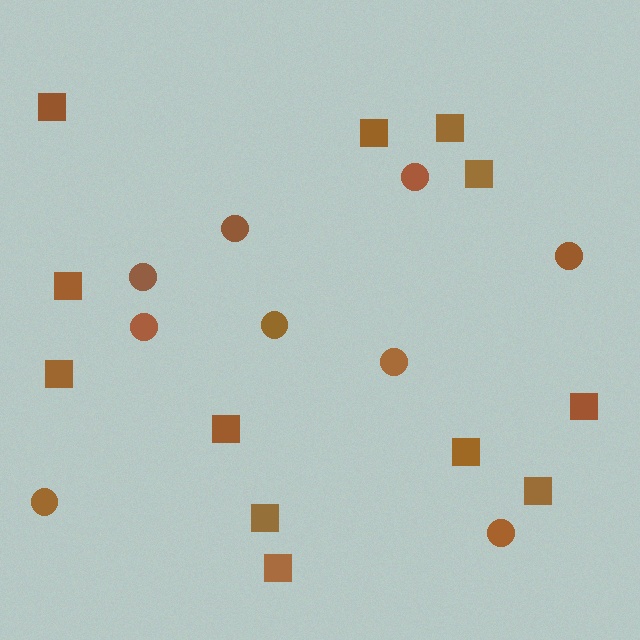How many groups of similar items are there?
There are 2 groups: one group of circles (9) and one group of squares (12).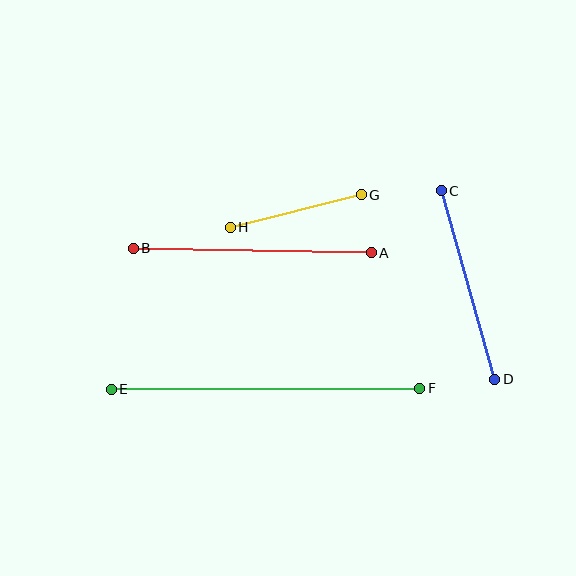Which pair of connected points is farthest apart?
Points E and F are farthest apart.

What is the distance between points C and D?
The distance is approximately 196 pixels.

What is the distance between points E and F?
The distance is approximately 308 pixels.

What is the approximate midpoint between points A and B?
The midpoint is at approximately (252, 250) pixels.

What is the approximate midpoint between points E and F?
The midpoint is at approximately (266, 389) pixels.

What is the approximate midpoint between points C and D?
The midpoint is at approximately (468, 285) pixels.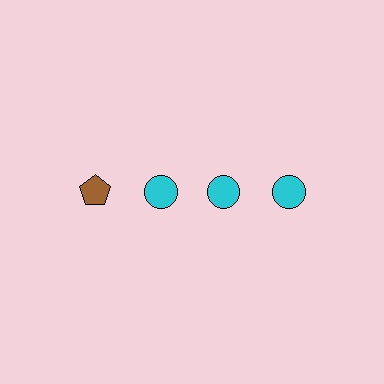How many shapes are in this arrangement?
There are 4 shapes arranged in a grid pattern.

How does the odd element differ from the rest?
It differs in both color (brown instead of cyan) and shape (pentagon instead of circle).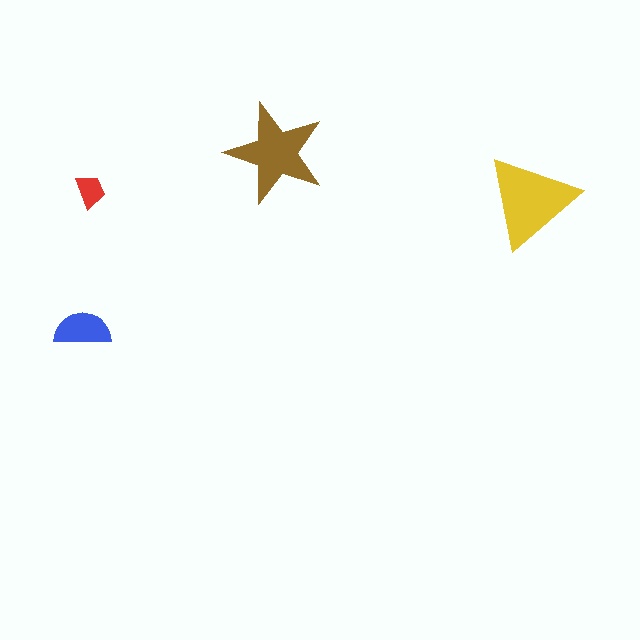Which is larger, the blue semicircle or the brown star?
The brown star.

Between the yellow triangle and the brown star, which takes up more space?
The yellow triangle.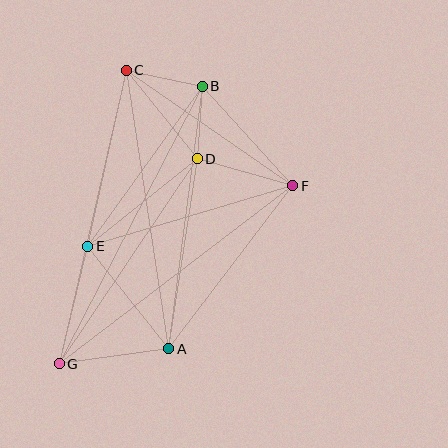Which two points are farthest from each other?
Points B and G are farthest from each other.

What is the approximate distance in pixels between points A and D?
The distance between A and D is approximately 192 pixels.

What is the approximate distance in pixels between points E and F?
The distance between E and F is approximately 214 pixels.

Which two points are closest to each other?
Points B and D are closest to each other.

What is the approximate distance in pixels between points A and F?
The distance between A and F is approximately 205 pixels.